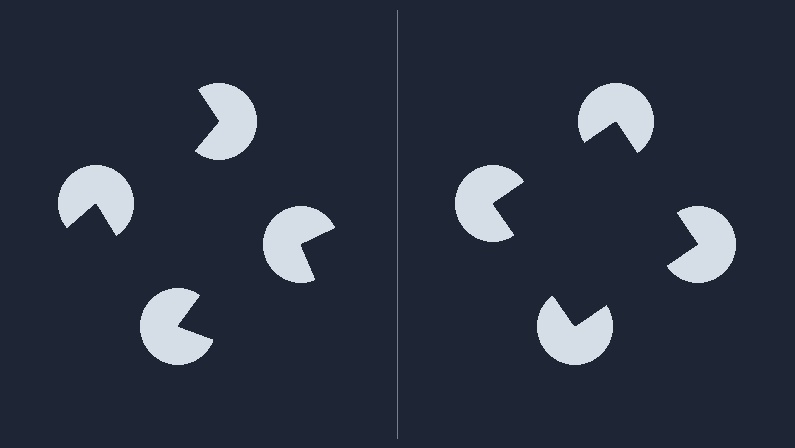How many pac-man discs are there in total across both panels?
8 — 4 on each side.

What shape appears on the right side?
An illusory square.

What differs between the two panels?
The pac-man discs are positioned identically on both sides; only the wedge orientations differ. On the right they align to a square; on the left they are misaligned.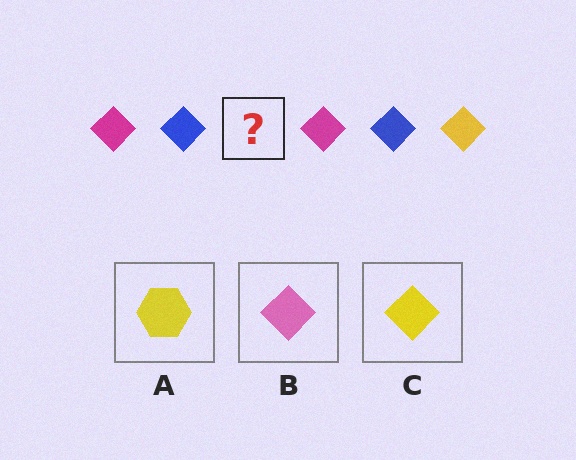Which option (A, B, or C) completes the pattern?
C.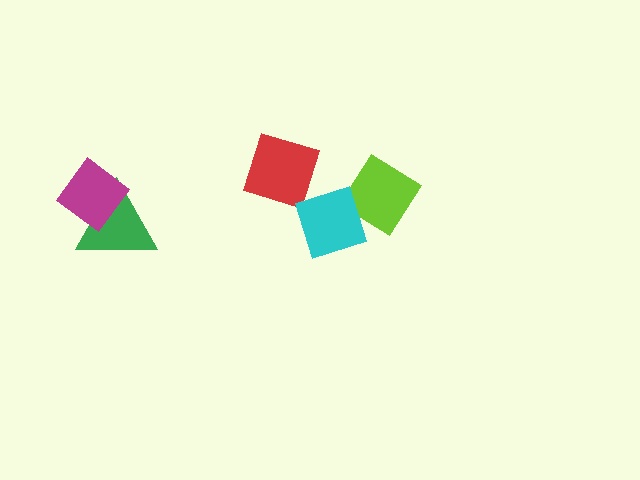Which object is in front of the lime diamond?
The cyan diamond is in front of the lime diamond.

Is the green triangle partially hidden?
Yes, it is partially covered by another shape.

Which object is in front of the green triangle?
The magenta diamond is in front of the green triangle.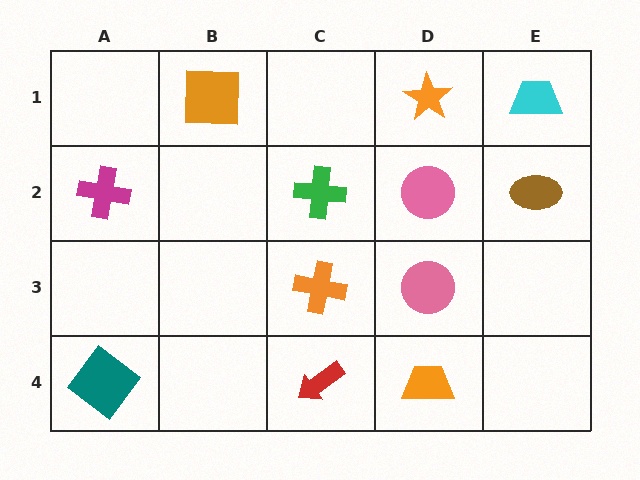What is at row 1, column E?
A cyan trapezoid.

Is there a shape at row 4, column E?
No, that cell is empty.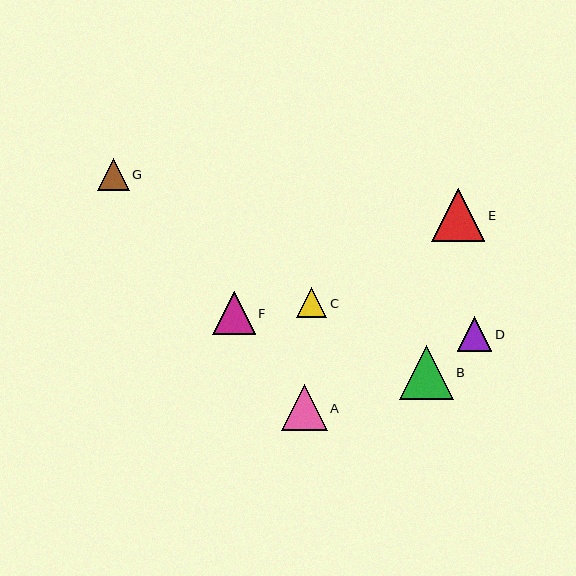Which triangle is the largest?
Triangle B is the largest with a size of approximately 54 pixels.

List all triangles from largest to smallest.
From largest to smallest: B, E, A, F, D, G, C.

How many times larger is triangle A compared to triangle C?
Triangle A is approximately 1.5 times the size of triangle C.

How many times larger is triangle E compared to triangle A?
Triangle E is approximately 1.2 times the size of triangle A.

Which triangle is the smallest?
Triangle C is the smallest with a size of approximately 30 pixels.